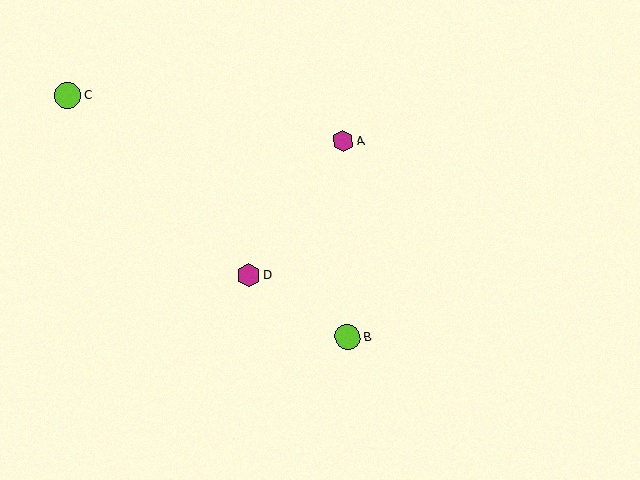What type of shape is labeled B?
Shape B is a lime circle.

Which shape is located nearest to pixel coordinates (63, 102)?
The lime circle (labeled C) at (68, 95) is nearest to that location.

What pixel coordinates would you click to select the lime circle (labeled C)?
Click at (68, 95) to select the lime circle C.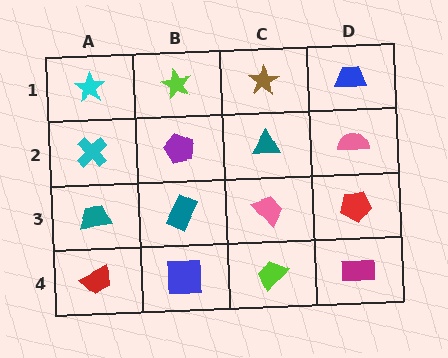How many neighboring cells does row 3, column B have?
4.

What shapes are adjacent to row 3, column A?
A cyan cross (row 2, column A), a red trapezoid (row 4, column A), a teal rectangle (row 3, column B).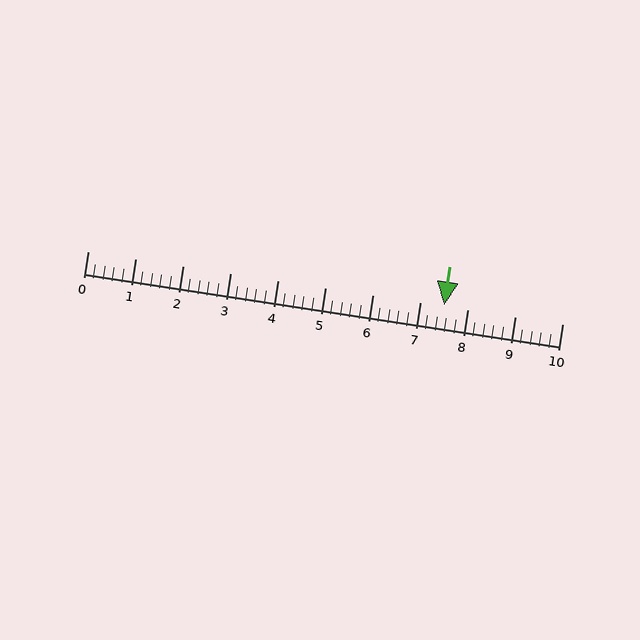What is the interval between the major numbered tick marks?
The major tick marks are spaced 1 units apart.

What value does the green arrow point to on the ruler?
The green arrow points to approximately 7.5.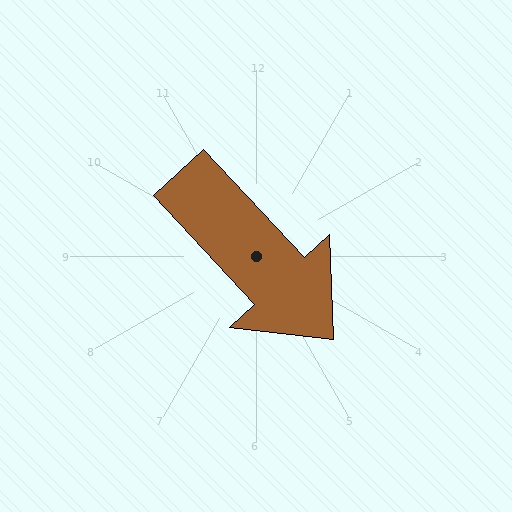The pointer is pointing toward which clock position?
Roughly 5 o'clock.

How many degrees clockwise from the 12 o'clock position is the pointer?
Approximately 137 degrees.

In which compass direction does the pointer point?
Southeast.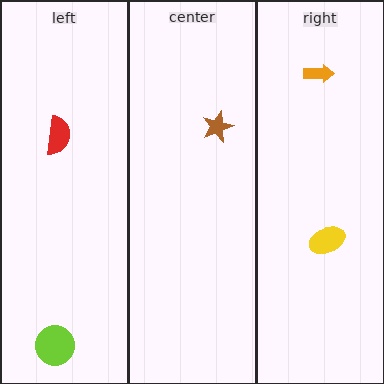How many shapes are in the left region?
2.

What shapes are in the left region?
The red semicircle, the lime circle.